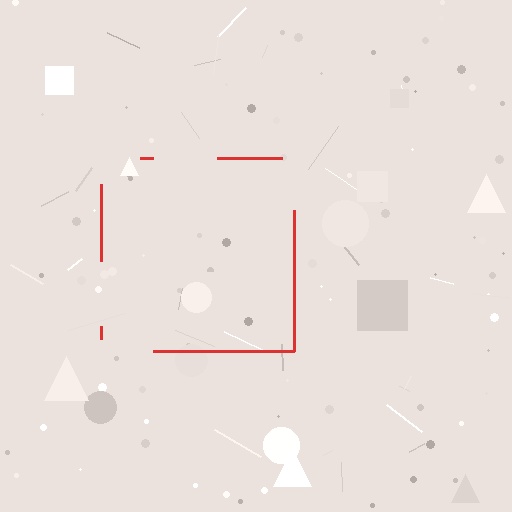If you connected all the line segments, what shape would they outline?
They would outline a square.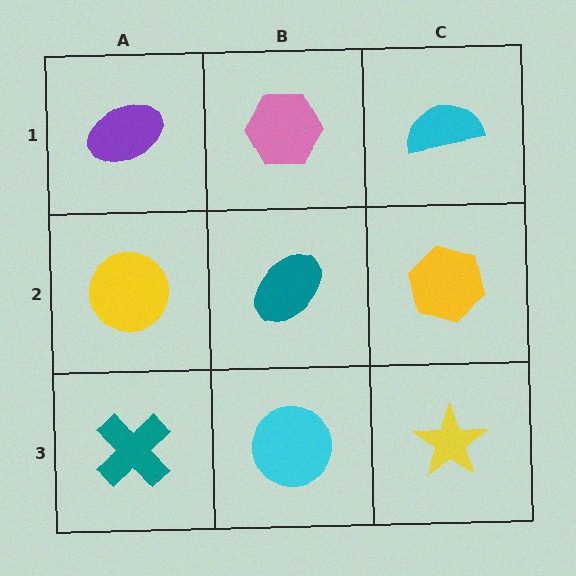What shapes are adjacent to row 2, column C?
A cyan semicircle (row 1, column C), a yellow star (row 3, column C), a teal ellipse (row 2, column B).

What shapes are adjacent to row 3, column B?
A teal ellipse (row 2, column B), a teal cross (row 3, column A), a yellow star (row 3, column C).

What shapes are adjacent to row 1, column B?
A teal ellipse (row 2, column B), a purple ellipse (row 1, column A), a cyan semicircle (row 1, column C).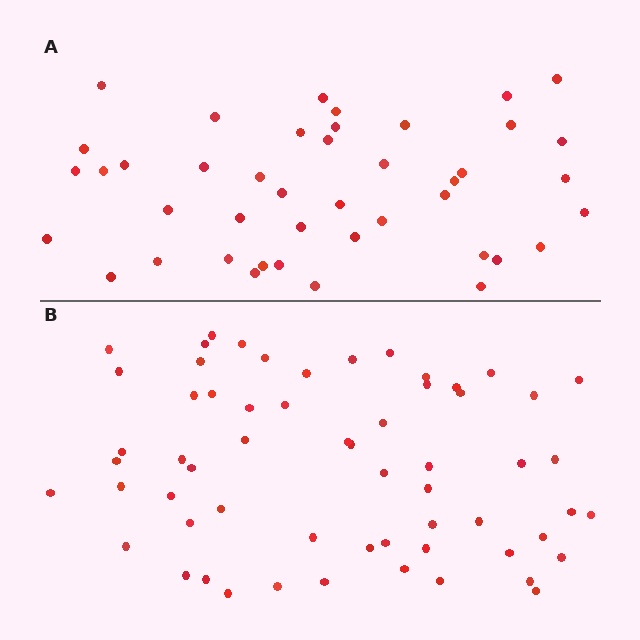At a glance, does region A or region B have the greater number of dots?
Region B (the bottom region) has more dots.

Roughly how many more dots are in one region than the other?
Region B has approximately 15 more dots than region A.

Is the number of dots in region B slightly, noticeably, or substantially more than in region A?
Region B has noticeably more, but not dramatically so. The ratio is roughly 1.4 to 1.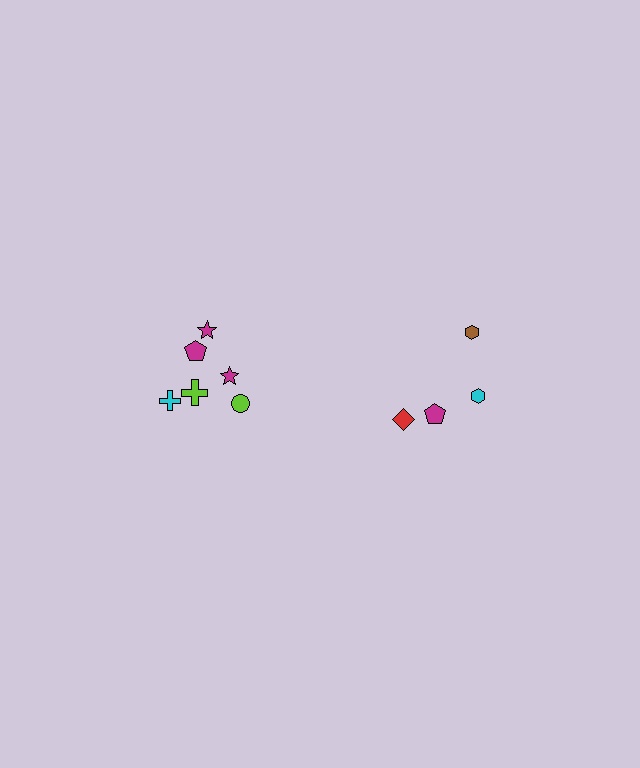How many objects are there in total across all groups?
There are 10 objects.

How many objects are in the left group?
There are 6 objects.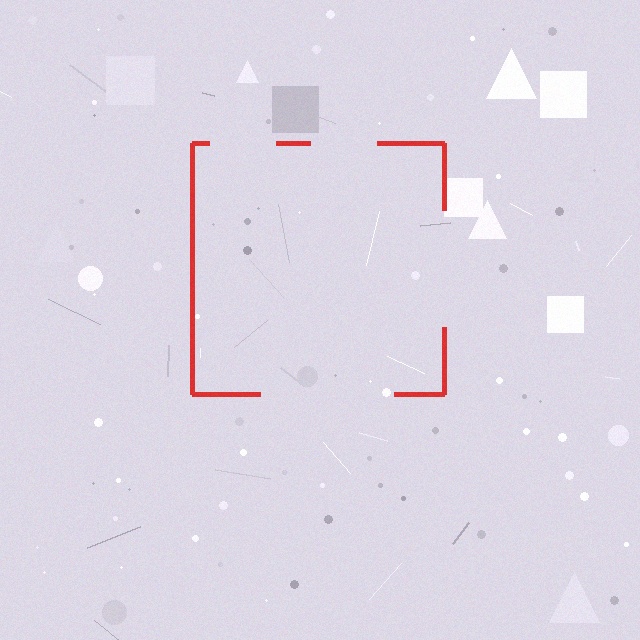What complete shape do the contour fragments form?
The contour fragments form a square.